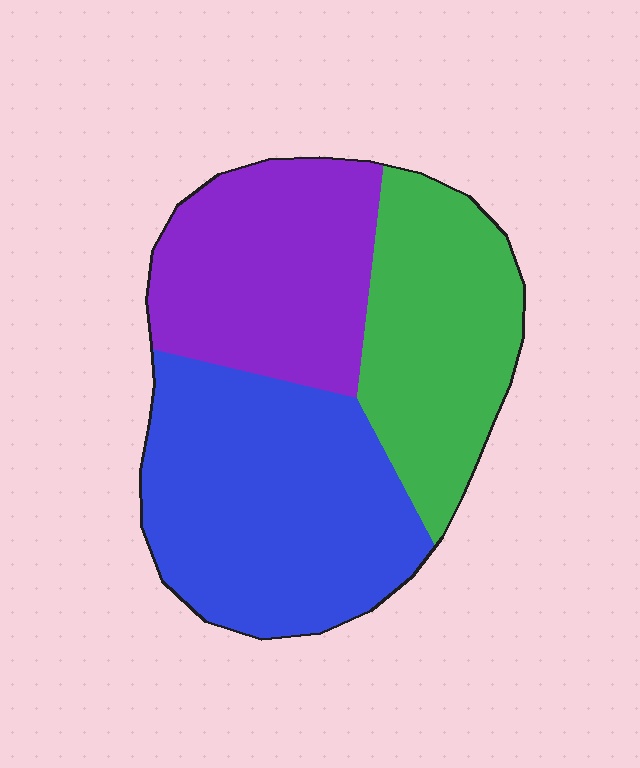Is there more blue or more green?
Blue.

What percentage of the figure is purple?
Purple covers about 30% of the figure.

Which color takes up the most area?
Blue, at roughly 40%.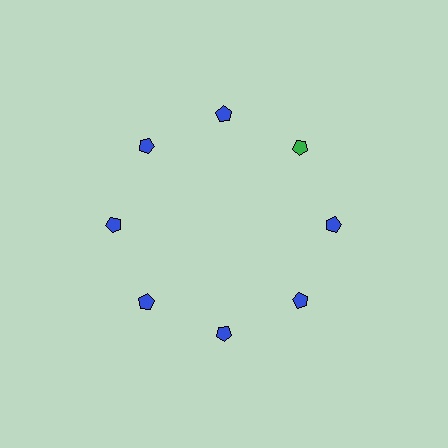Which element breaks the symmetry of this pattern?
The green pentagon at roughly the 2 o'clock position breaks the symmetry. All other shapes are blue pentagons.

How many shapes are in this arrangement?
There are 8 shapes arranged in a ring pattern.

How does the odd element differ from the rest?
It has a different color: green instead of blue.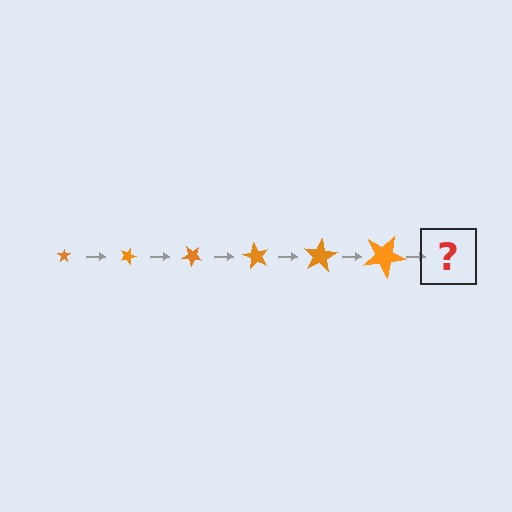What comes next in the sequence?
The next element should be a star, larger than the previous one and rotated 120 degrees from the start.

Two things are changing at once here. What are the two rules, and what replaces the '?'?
The two rules are that the star grows larger each step and it rotates 20 degrees each step. The '?' should be a star, larger than the previous one and rotated 120 degrees from the start.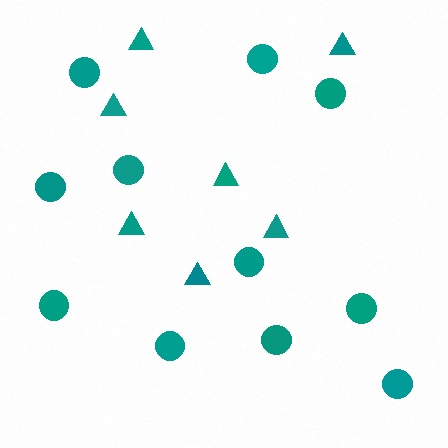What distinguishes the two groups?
There are 2 groups: one group of circles (11) and one group of triangles (7).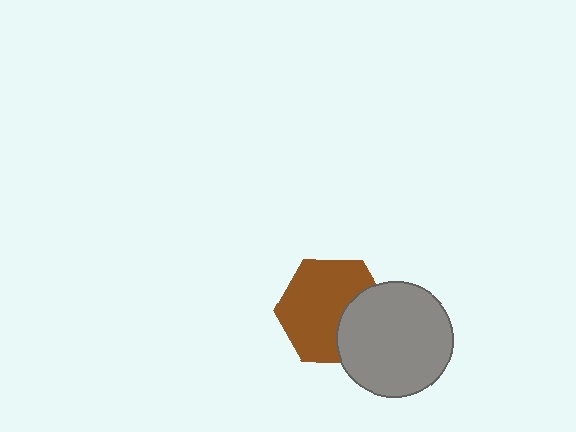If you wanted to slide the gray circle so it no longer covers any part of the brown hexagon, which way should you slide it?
Slide it right — that is the most direct way to separate the two shapes.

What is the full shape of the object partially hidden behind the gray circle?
The partially hidden object is a brown hexagon.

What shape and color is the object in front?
The object in front is a gray circle.